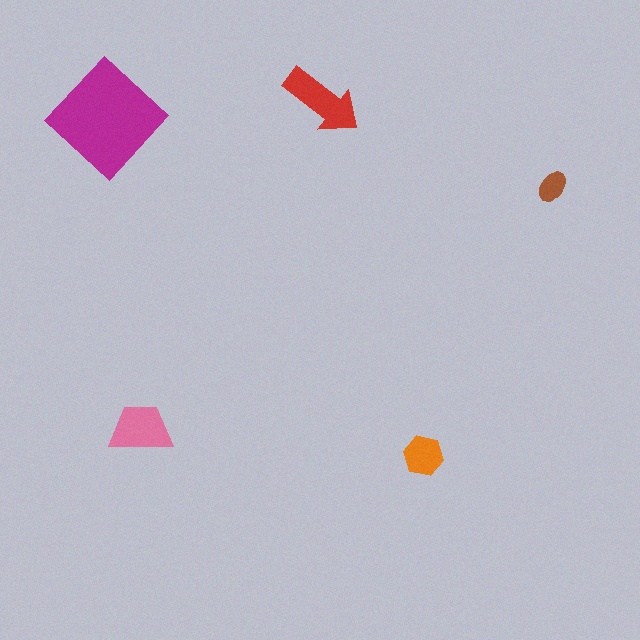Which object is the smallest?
The brown ellipse.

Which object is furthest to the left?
The magenta diamond is leftmost.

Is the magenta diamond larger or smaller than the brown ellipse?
Larger.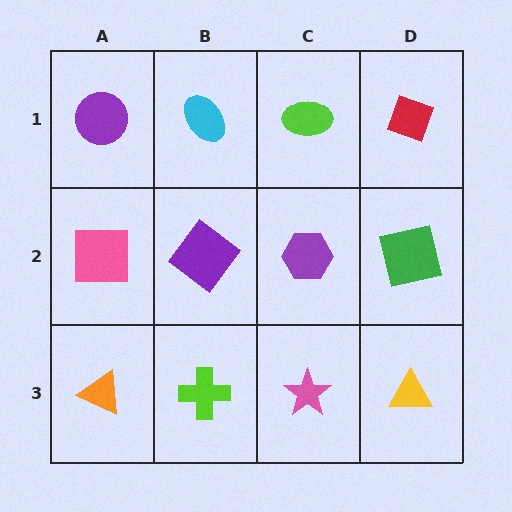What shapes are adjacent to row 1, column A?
A pink square (row 2, column A), a cyan ellipse (row 1, column B).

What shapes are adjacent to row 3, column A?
A pink square (row 2, column A), a lime cross (row 3, column B).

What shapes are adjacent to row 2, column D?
A red diamond (row 1, column D), a yellow triangle (row 3, column D), a purple hexagon (row 2, column C).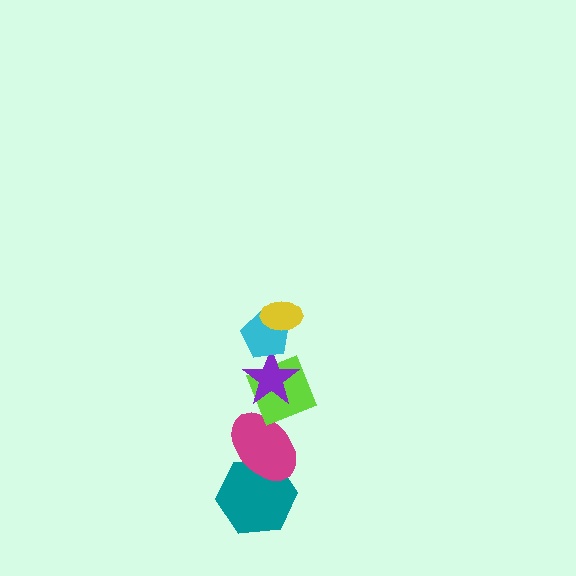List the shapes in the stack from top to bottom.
From top to bottom: the yellow ellipse, the cyan pentagon, the purple star, the lime diamond, the magenta ellipse, the teal hexagon.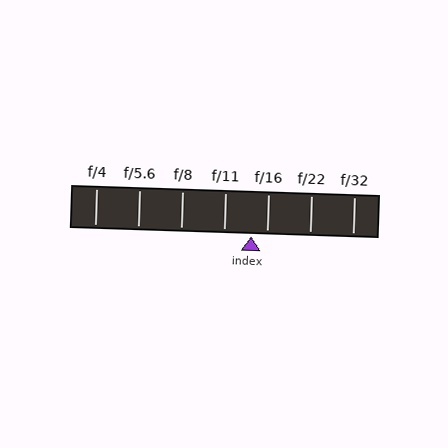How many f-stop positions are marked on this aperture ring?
There are 7 f-stop positions marked.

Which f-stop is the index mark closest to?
The index mark is closest to f/16.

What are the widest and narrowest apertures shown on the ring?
The widest aperture shown is f/4 and the narrowest is f/32.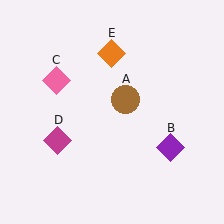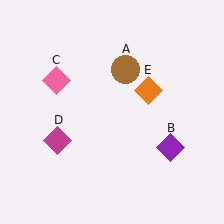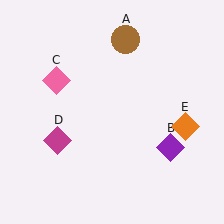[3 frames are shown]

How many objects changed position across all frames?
2 objects changed position: brown circle (object A), orange diamond (object E).